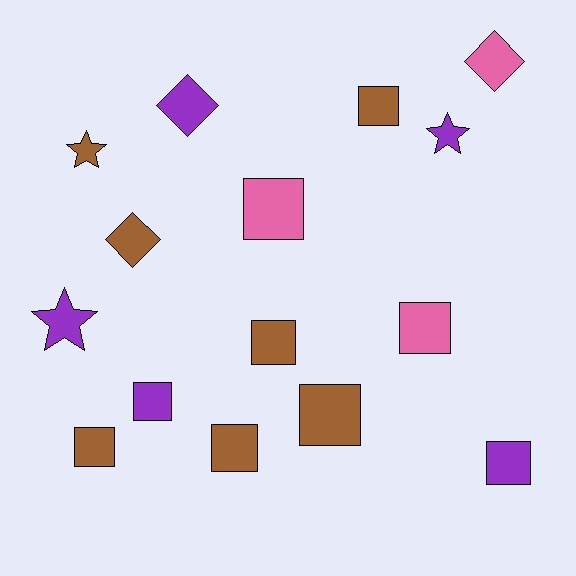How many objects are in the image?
There are 15 objects.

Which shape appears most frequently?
Square, with 9 objects.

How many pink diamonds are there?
There is 1 pink diamond.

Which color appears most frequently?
Brown, with 7 objects.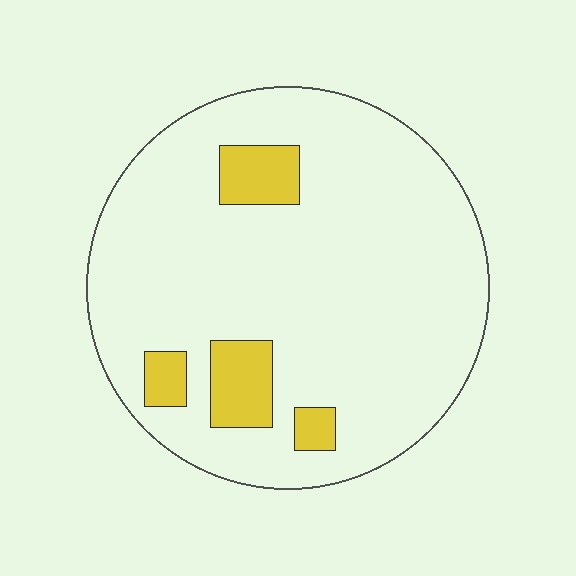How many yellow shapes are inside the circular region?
4.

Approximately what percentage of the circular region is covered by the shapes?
Approximately 10%.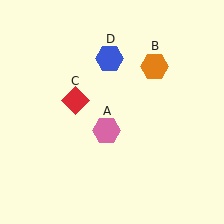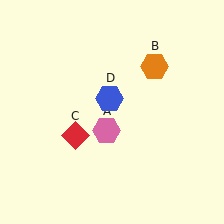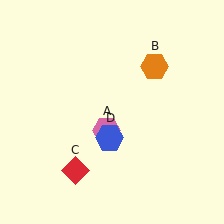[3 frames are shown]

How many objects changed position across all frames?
2 objects changed position: red diamond (object C), blue hexagon (object D).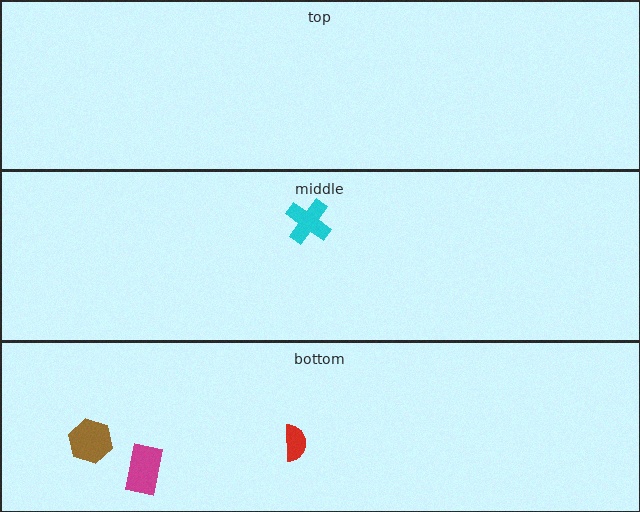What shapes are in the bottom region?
The magenta rectangle, the brown hexagon, the red semicircle.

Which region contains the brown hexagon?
The bottom region.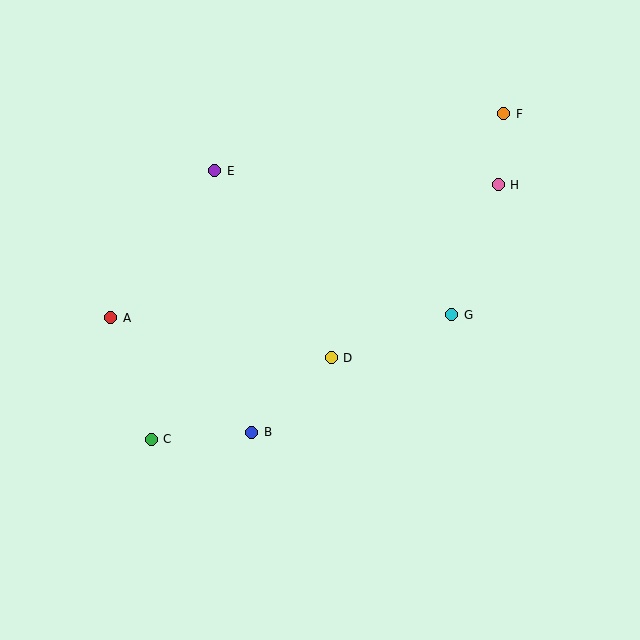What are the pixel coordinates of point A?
Point A is at (111, 318).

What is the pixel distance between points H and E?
The distance between H and E is 284 pixels.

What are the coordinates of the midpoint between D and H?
The midpoint between D and H is at (415, 271).